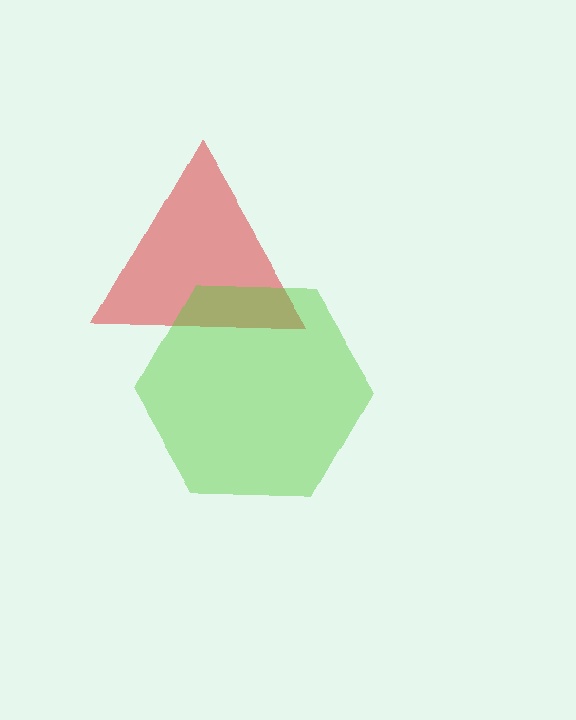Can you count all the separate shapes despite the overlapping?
Yes, there are 2 separate shapes.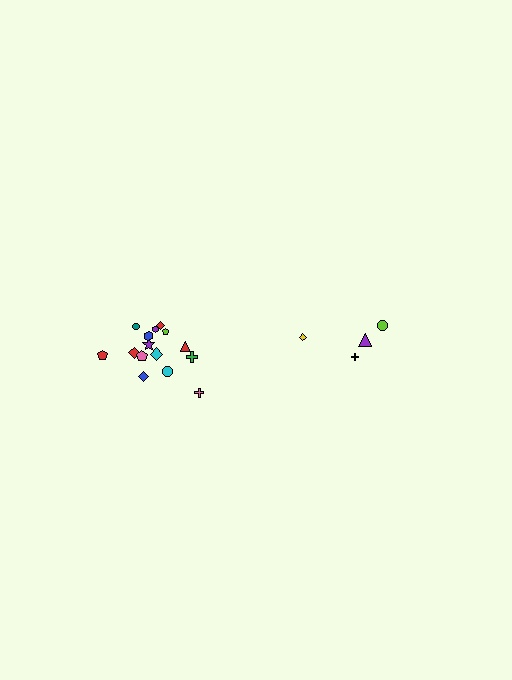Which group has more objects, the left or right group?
The left group.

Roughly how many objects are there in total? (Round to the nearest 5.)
Roughly 20 objects in total.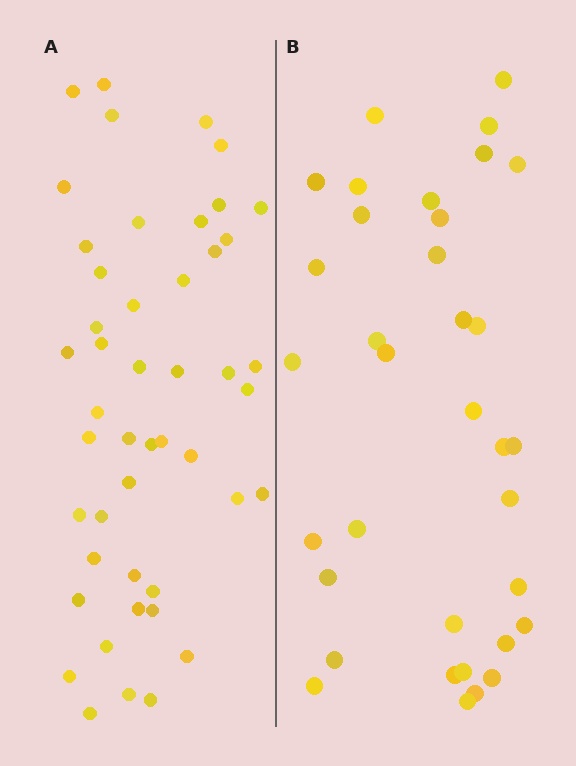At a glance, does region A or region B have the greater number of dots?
Region A (the left region) has more dots.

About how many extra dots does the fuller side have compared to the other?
Region A has roughly 12 or so more dots than region B.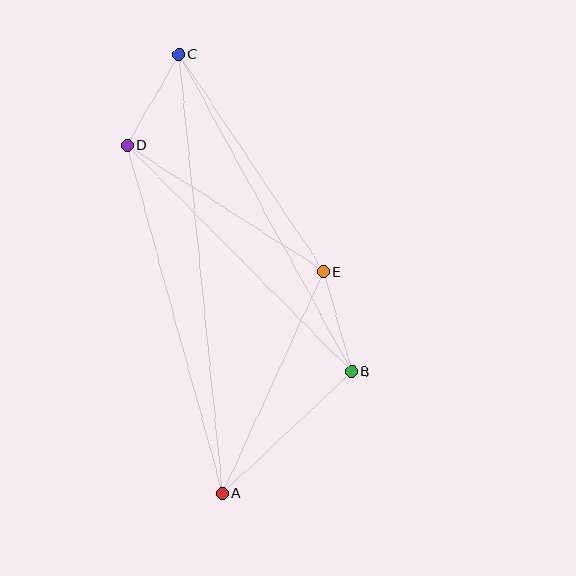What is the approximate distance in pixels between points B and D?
The distance between B and D is approximately 319 pixels.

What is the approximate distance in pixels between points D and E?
The distance between D and E is approximately 234 pixels.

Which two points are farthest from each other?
Points A and C are farthest from each other.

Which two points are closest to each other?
Points B and E are closest to each other.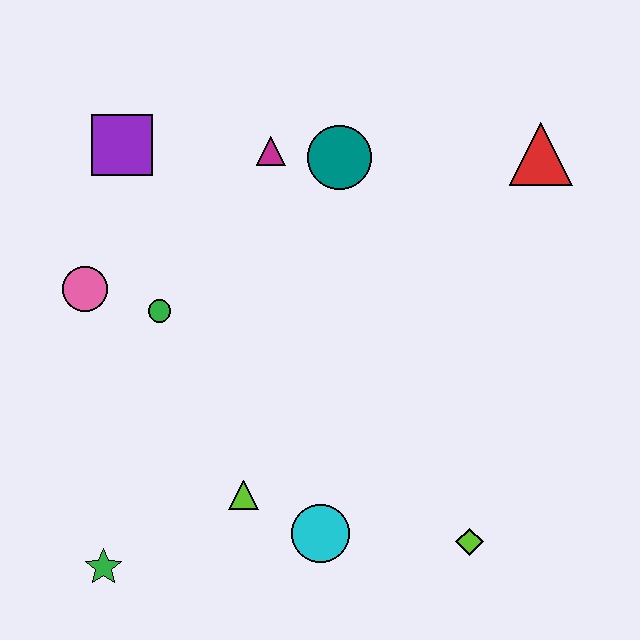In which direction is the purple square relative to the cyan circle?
The purple square is above the cyan circle.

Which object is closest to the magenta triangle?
The teal circle is closest to the magenta triangle.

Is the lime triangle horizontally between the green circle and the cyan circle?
Yes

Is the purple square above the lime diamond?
Yes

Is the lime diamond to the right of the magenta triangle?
Yes